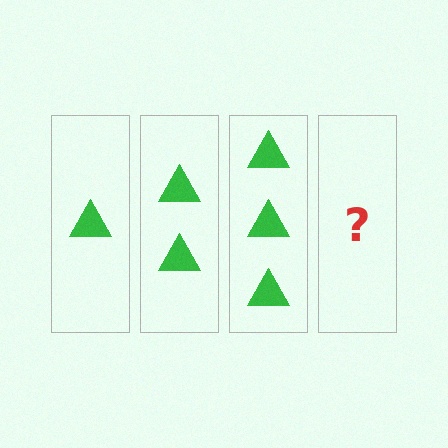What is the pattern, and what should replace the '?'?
The pattern is that each step adds one more triangle. The '?' should be 4 triangles.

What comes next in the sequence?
The next element should be 4 triangles.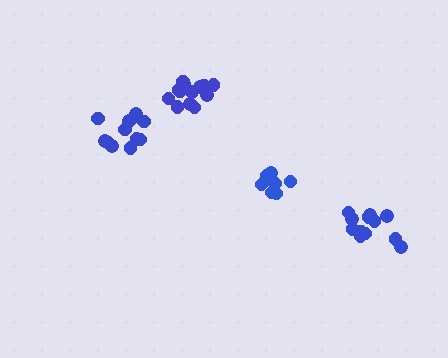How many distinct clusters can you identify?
There are 4 distinct clusters.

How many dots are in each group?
Group 1: 12 dots, Group 2: 7 dots, Group 3: 13 dots, Group 4: 12 dots (44 total).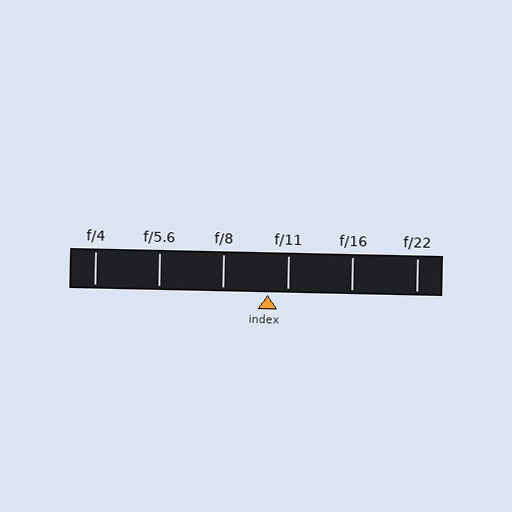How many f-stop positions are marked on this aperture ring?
There are 6 f-stop positions marked.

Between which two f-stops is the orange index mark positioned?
The index mark is between f/8 and f/11.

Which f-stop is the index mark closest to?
The index mark is closest to f/11.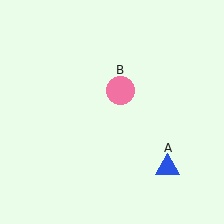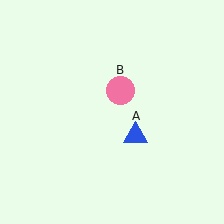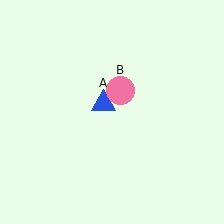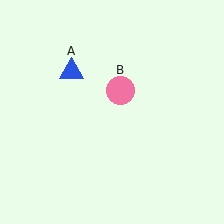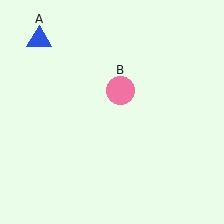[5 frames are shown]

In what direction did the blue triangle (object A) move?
The blue triangle (object A) moved up and to the left.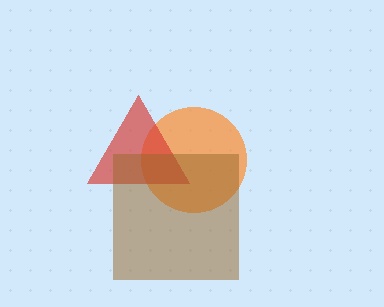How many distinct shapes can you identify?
There are 3 distinct shapes: an orange circle, a red triangle, a brown square.